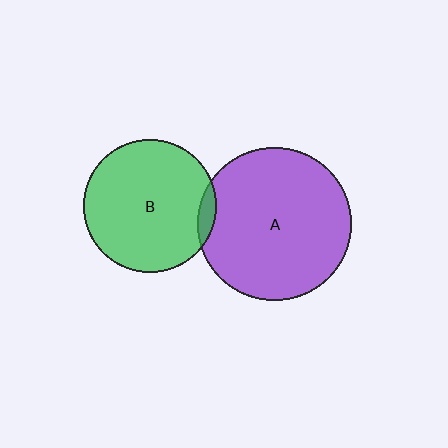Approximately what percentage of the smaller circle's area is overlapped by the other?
Approximately 5%.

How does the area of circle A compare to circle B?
Approximately 1.3 times.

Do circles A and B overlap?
Yes.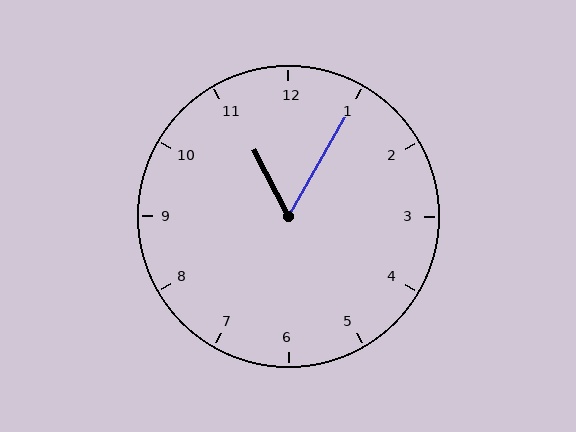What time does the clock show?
11:05.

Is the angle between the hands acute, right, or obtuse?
It is acute.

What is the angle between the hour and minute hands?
Approximately 58 degrees.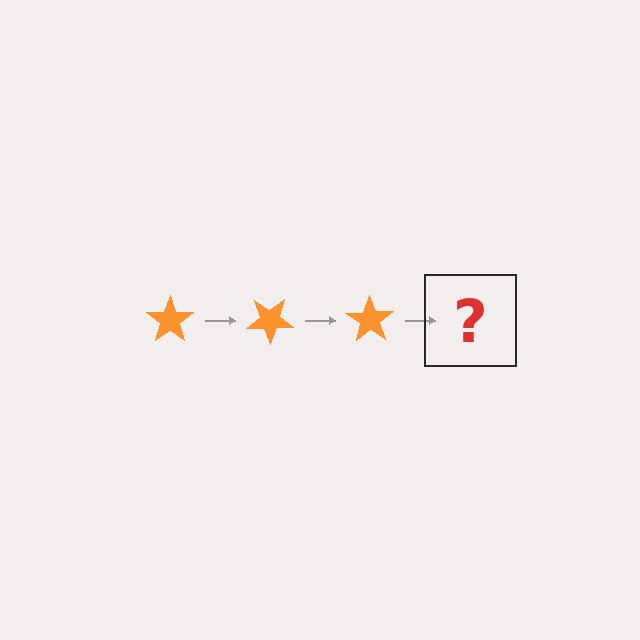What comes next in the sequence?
The next element should be an orange star rotated 105 degrees.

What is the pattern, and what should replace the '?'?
The pattern is that the star rotates 35 degrees each step. The '?' should be an orange star rotated 105 degrees.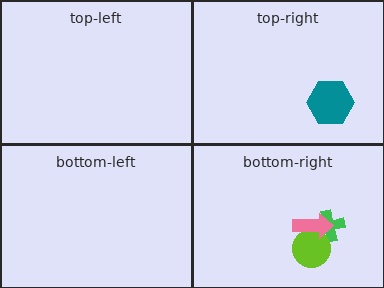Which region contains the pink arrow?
The bottom-right region.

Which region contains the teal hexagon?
The top-right region.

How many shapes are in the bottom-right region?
3.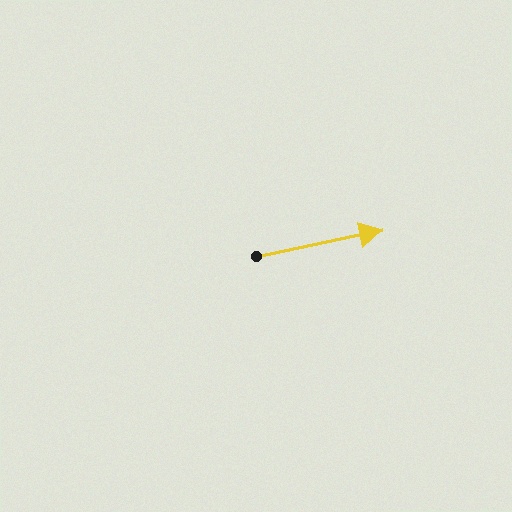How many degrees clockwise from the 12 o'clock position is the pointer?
Approximately 78 degrees.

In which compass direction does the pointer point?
East.